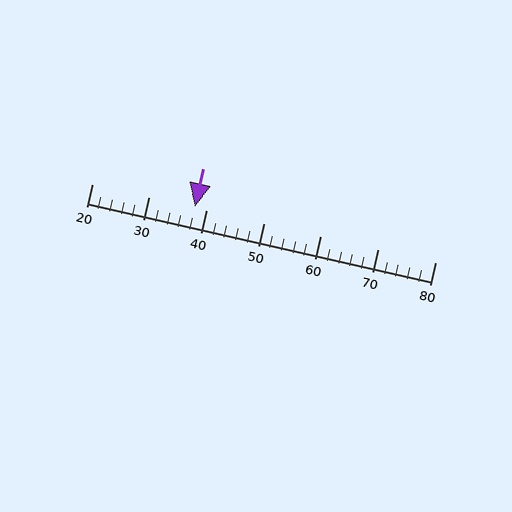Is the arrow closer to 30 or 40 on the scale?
The arrow is closer to 40.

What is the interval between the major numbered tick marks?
The major tick marks are spaced 10 units apart.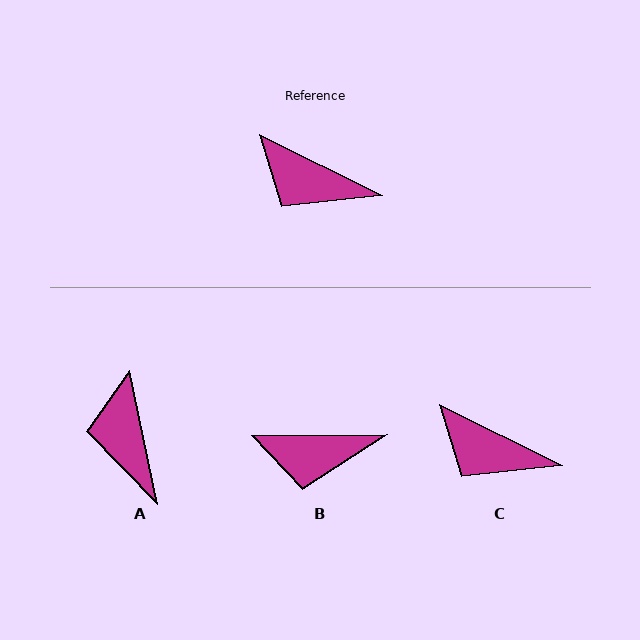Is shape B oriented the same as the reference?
No, it is off by about 27 degrees.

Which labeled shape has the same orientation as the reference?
C.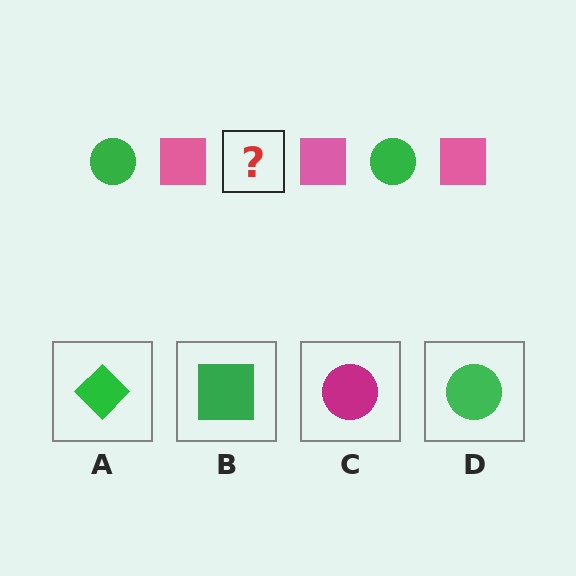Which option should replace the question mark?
Option D.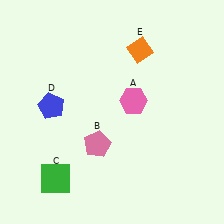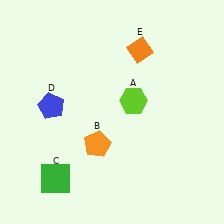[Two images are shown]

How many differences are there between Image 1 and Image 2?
There are 2 differences between the two images.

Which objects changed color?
A changed from pink to lime. B changed from pink to orange.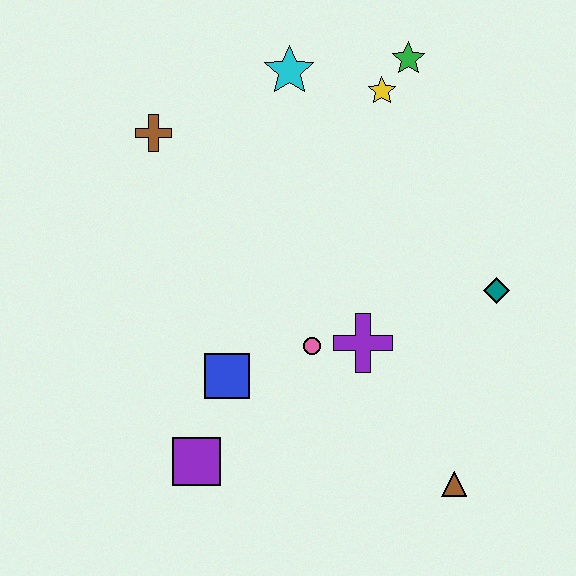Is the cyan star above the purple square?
Yes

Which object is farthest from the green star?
The purple square is farthest from the green star.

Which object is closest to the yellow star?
The green star is closest to the yellow star.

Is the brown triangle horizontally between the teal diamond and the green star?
Yes